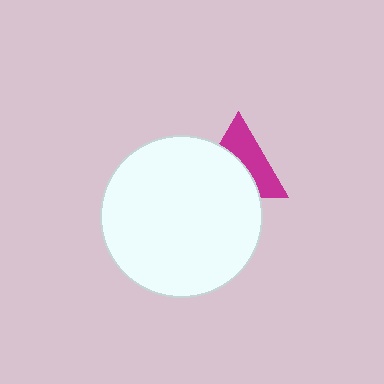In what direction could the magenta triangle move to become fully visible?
The magenta triangle could move toward the upper-right. That would shift it out from behind the white circle entirely.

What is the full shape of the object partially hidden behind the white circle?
The partially hidden object is a magenta triangle.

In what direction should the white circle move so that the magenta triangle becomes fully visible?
The white circle should move toward the lower-left. That is the shortest direction to clear the overlap and leave the magenta triangle fully visible.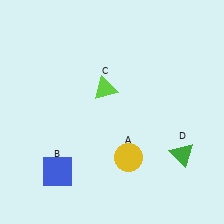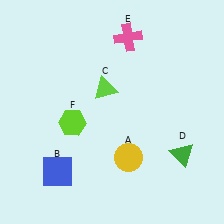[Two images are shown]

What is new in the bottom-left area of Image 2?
A lime hexagon (F) was added in the bottom-left area of Image 2.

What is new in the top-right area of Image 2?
A pink cross (E) was added in the top-right area of Image 2.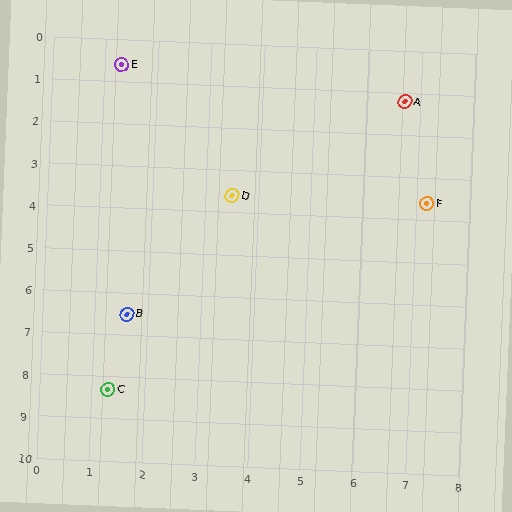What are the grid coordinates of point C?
Point C is at approximately (1.3, 8.3).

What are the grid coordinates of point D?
Point D is at approximately (3.5, 3.6).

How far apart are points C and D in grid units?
Points C and D are about 5.2 grid units apart.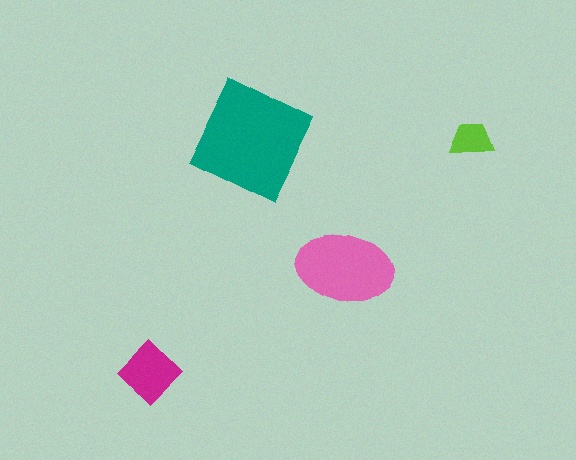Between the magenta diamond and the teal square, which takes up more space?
The teal square.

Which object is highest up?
The teal square is topmost.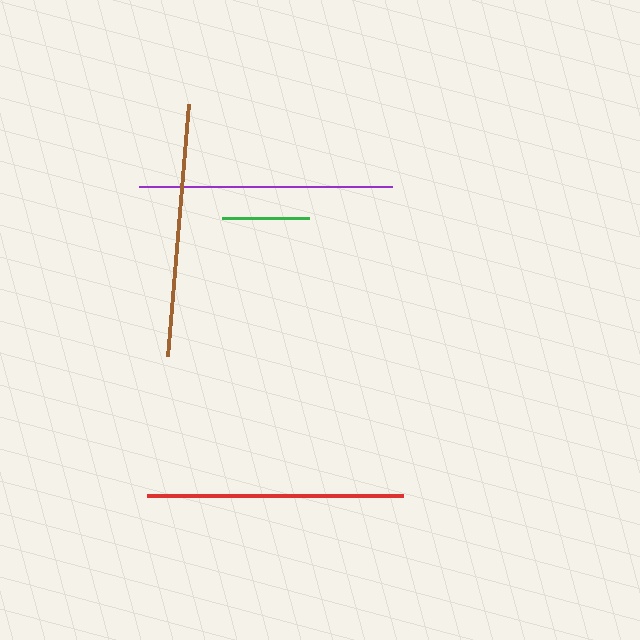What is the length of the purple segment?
The purple segment is approximately 253 pixels long.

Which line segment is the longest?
The red line is the longest at approximately 256 pixels.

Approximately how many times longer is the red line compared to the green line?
The red line is approximately 2.9 times the length of the green line.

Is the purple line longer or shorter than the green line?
The purple line is longer than the green line.